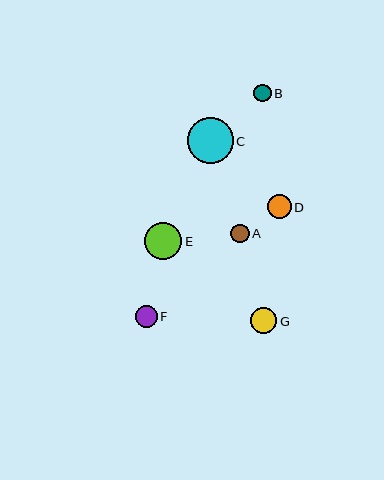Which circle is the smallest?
Circle B is the smallest with a size of approximately 17 pixels.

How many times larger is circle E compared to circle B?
Circle E is approximately 2.1 times the size of circle B.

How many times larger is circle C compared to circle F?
Circle C is approximately 2.1 times the size of circle F.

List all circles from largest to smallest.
From largest to smallest: C, E, G, D, F, A, B.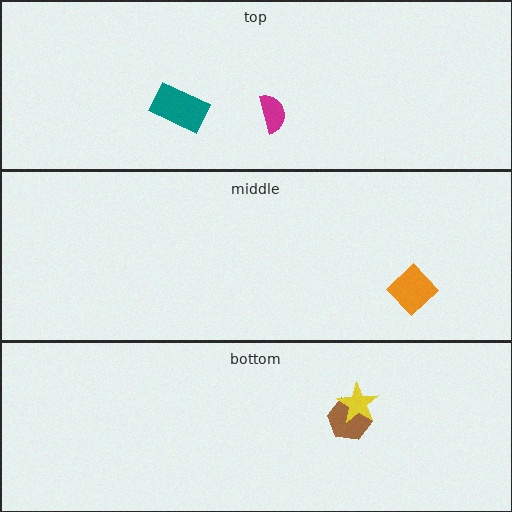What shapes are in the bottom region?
The brown hexagon, the yellow star.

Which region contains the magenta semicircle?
The top region.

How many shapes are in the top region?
2.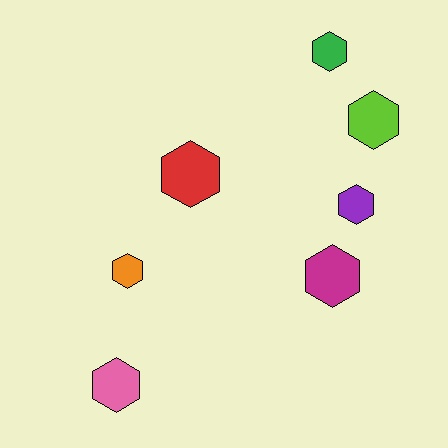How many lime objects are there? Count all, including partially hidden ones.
There is 1 lime object.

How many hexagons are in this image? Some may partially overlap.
There are 7 hexagons.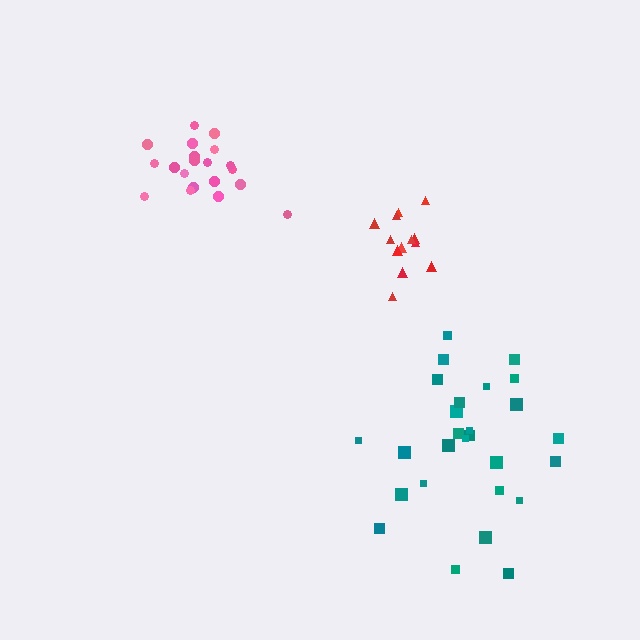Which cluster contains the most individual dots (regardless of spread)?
Teal (27).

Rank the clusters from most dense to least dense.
red, pink, teal.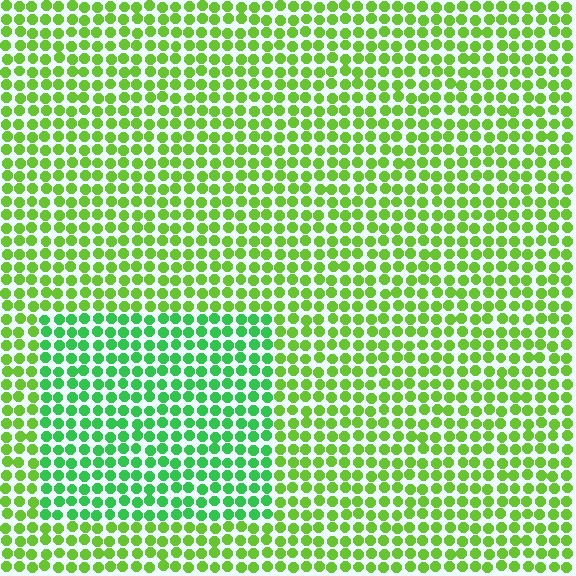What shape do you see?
I see a rectangle.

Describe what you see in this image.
The image is filled with small lime elements in a uniform arrangement. A rectangle-shaped region is visible where the elements are tinted to a slightly different hue, forming a subtle color boundary.